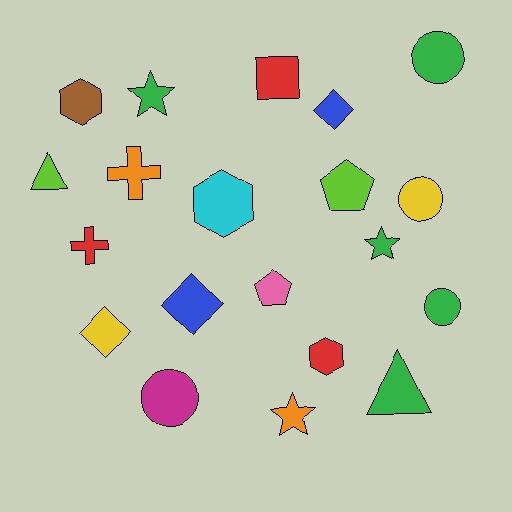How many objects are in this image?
There are 20 objects.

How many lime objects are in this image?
There are 2 lime objects.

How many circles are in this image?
There are 4 circles.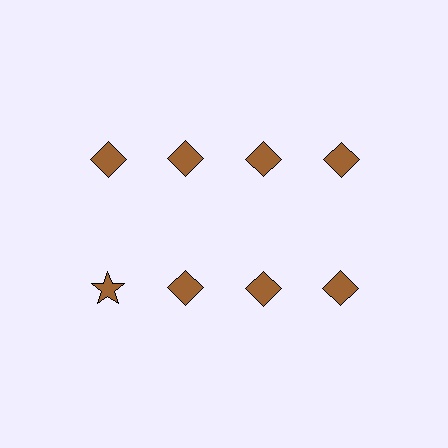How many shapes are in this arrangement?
There are 8 shapes arranged in a grid pattern.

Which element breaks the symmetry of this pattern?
The brown star in the second row, leftmost column breaks the symmetry. All other shapes are brown diamonds.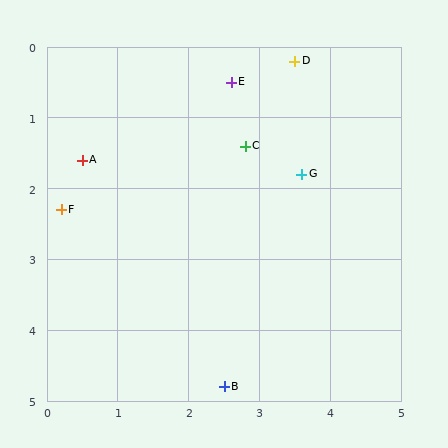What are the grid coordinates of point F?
Point F is at approximately (0.2, 2.3).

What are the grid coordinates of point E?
Point E is at approximately (2.6, 0.5).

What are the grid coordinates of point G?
Point G is at approximately (3.6, 1.8).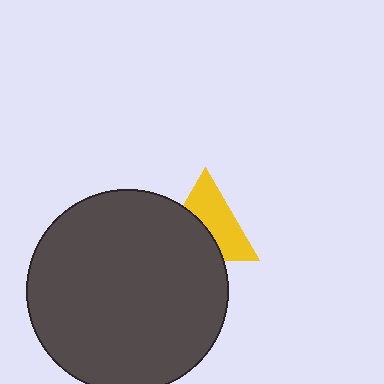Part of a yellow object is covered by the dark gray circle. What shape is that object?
It is a triangle.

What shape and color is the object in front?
The object in front is a dark gray circle.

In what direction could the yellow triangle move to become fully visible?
The yellow triangle could move toward the upper-right. That would shift it out from behind the dark gray circle entirely.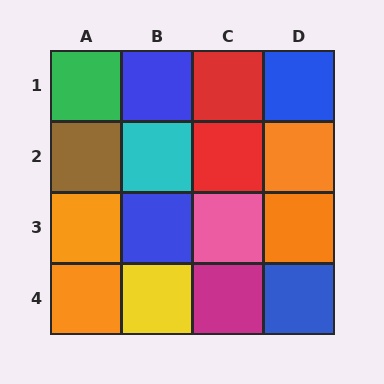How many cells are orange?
4 cells are orange.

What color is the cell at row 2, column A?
Brown.